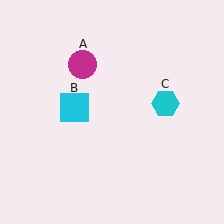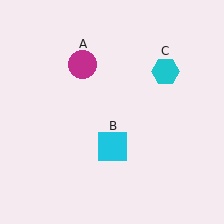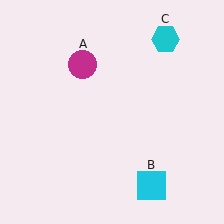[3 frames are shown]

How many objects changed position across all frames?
2 objects changed position: cyan square (object B), cyan hexagon (object C).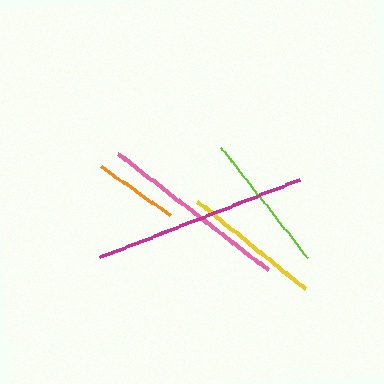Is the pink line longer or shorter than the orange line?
The pink line is longer than the orange line.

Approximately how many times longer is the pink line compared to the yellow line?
The pink line is approximately 1.4 times the length of the yellow line.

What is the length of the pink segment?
The pink segment is approximately 190 pixels long.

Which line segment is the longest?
The magenta line is the longest at approximately 214 pixels.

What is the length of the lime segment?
The lime segment is approximately 140 pixels long.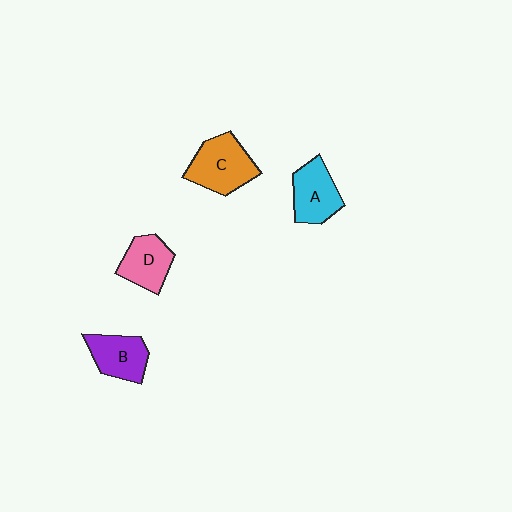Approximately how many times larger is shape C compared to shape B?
Approximately 1.3 times.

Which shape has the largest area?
Shape C (orange).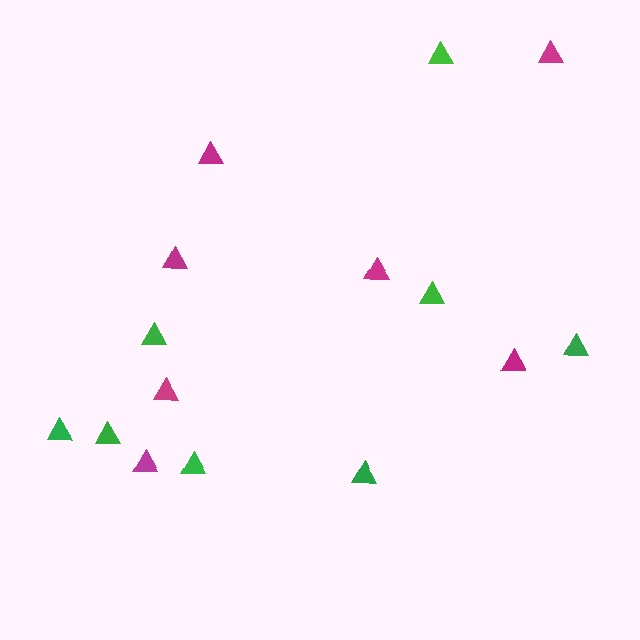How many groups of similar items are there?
There are 2 groups: one group of green triangles (8) and one group of magenta triangles (7).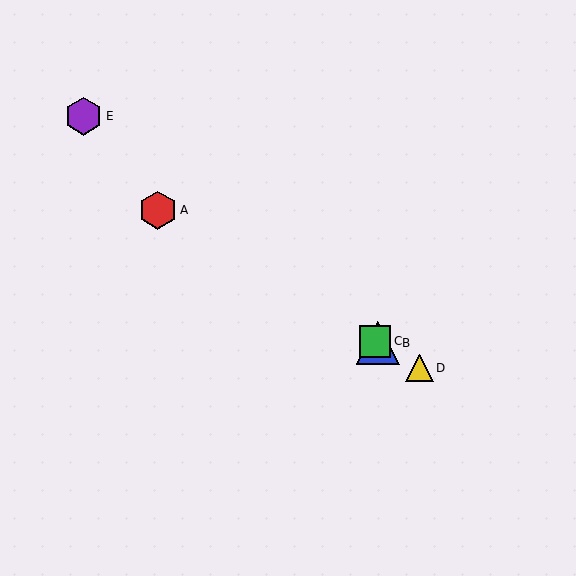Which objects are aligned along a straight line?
Objects A, B, C, D are aligned along a straight line.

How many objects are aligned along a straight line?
4 objects (A, B, C, D) are aligned along a straight line.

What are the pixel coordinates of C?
Object C is at (375, 341).